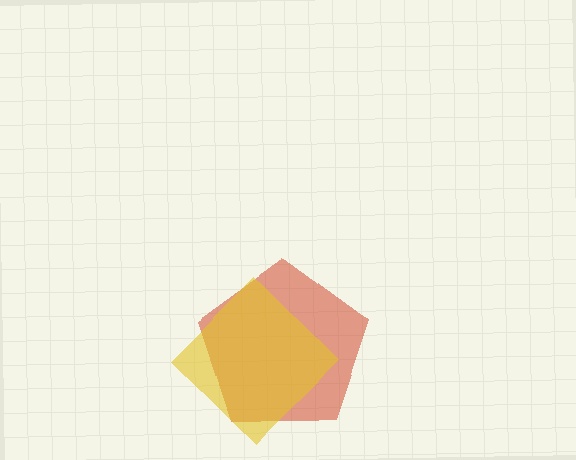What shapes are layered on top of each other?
The layered shapes are: a red pentagon, a yellow diamond.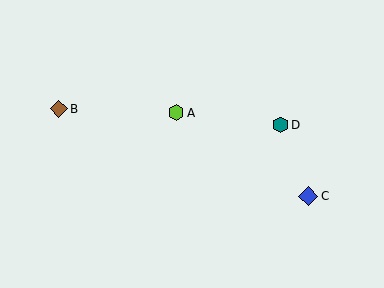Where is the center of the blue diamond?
The center of the blue diamond is at (308, 196).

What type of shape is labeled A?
Shape A is a lime hexagon.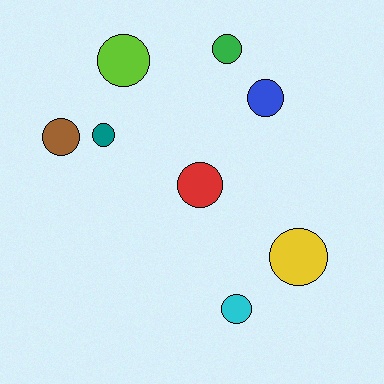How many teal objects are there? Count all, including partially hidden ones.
There is 1 teal object.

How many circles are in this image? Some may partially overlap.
There are 8 circles.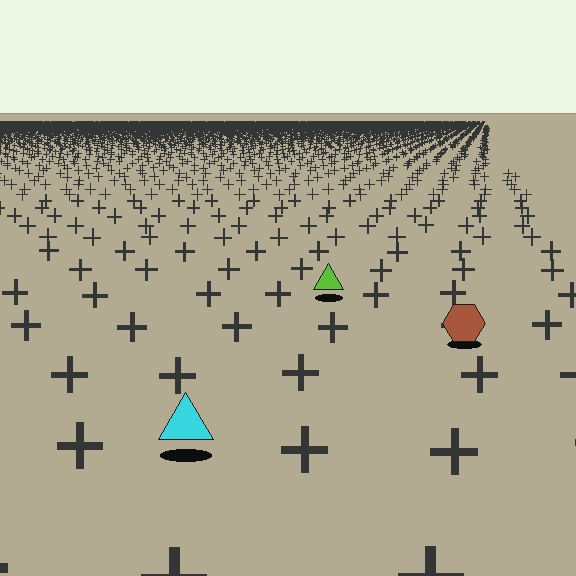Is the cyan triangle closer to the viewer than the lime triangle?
Yes. The cyan triangle is closer — you can tell from the texture gradient: the ground texture is coarser near it.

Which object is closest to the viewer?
The cyan triangle is closest. The texture marks near it are larger and more spread out.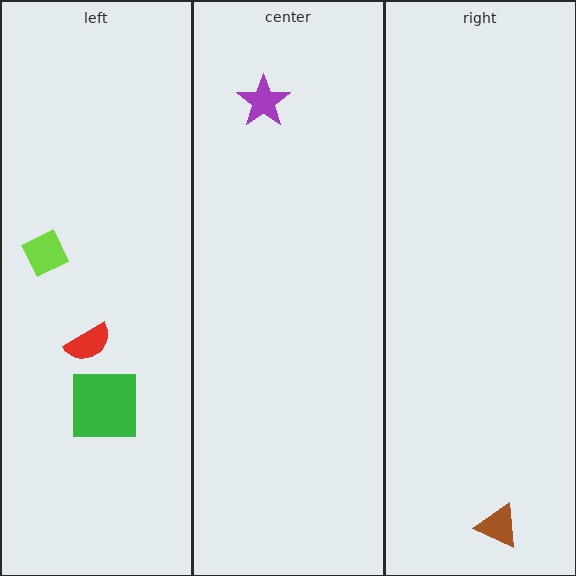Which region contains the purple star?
The center region.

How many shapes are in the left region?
3.